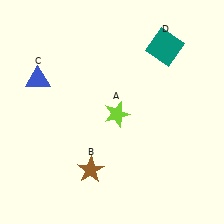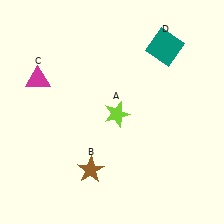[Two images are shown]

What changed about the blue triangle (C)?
In Image 1, C is blue. In Image 2, it changed to magenta.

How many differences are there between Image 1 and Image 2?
There is 1 difference between the two images.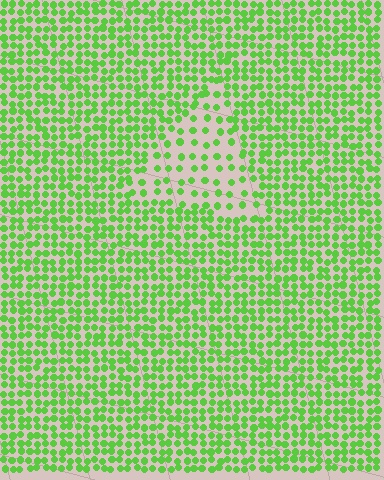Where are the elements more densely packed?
The elements are more densely packed outside the triangle boundary.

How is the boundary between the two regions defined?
The boundary is defined by a change in element density (approximately 2.3x ratio). All elements are the same color, size, and shape.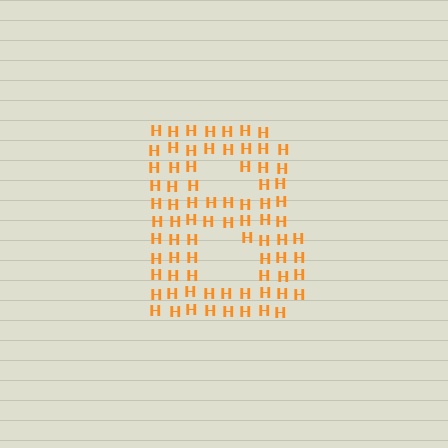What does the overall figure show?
The overall figure shows the letter B.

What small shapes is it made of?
It is made of small letter H's.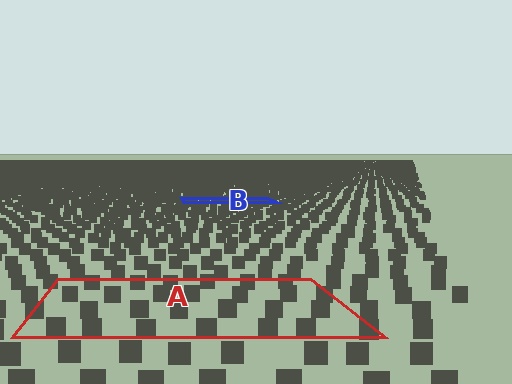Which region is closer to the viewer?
Region A is closer. The texture elements there are larger and more spread out.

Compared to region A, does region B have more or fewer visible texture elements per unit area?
Region B has more texture elements per unit area — they are packed more densely because it is farther away.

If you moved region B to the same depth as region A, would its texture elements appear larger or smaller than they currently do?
They would appear larger. At a closer depth, the same texture elements are projected at a bigger on-screen size.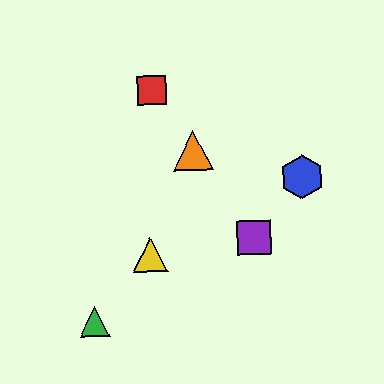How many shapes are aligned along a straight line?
3 shapes (the red square, the purple square, the orange triangle) are aligned along a straight line.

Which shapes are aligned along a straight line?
The red square, the purple square, the orange triangle are aligned along a straight line.